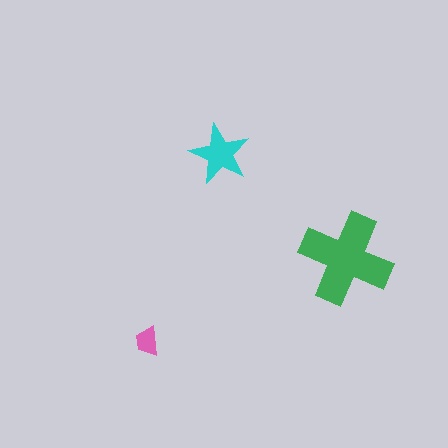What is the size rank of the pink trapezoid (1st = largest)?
3rd.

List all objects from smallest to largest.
The pink trapezoid, the cyan star, the green cross.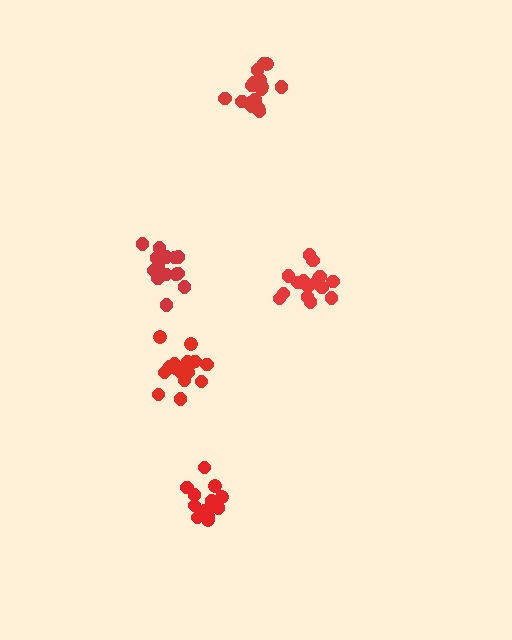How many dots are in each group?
Group 1: 16 dots, Group 2: 15 dots, Group 3: 12 dots, Group 4: 17 dots, Group 5: 16 dots (76 total).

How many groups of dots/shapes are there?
There are 5 groups.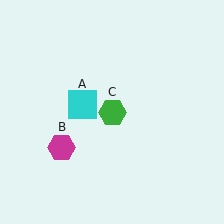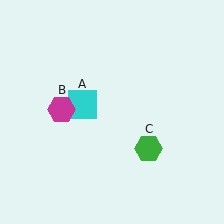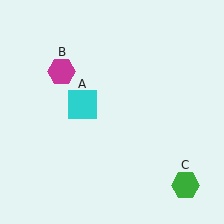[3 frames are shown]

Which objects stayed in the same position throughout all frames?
Cyan square (object A) remained stationary.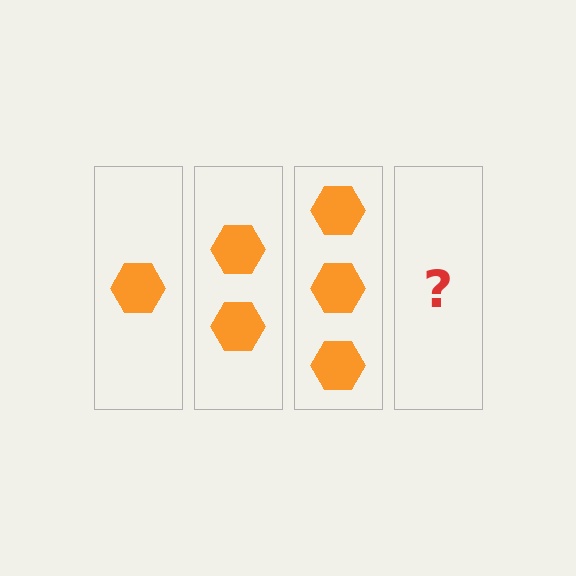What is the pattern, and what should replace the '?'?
The pattern is that each step adds one more hexagon. The '?' should be 4 hexagons.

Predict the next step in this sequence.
The next step is 4 hexagons.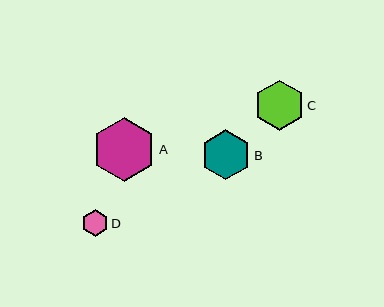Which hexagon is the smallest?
Hexagon D is the smallest with a size of approximately 27 pixels.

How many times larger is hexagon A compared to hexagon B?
Hexagon A is approximately 1.3 times the size of hexagon B.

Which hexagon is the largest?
Hexagon A is the largest with a size of approximately 64 pixels.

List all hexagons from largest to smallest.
From largest to smallest: A, C, B, D.